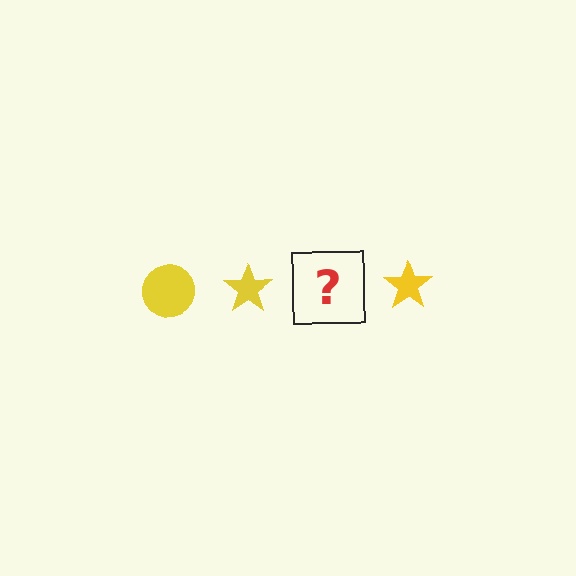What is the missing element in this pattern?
The missing element is a yellow circle.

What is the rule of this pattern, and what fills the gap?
The rule is that the pattern cycles through circle, star shapes in yellow. The gap should be filled with a yellow circle.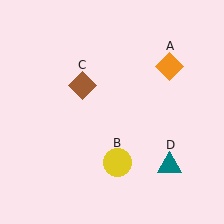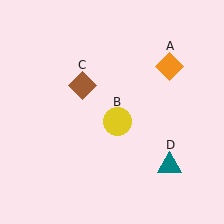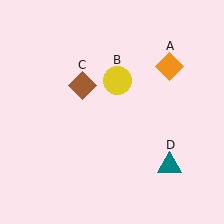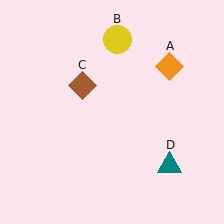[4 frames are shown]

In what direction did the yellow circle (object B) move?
The yellow circle (object B) moved up.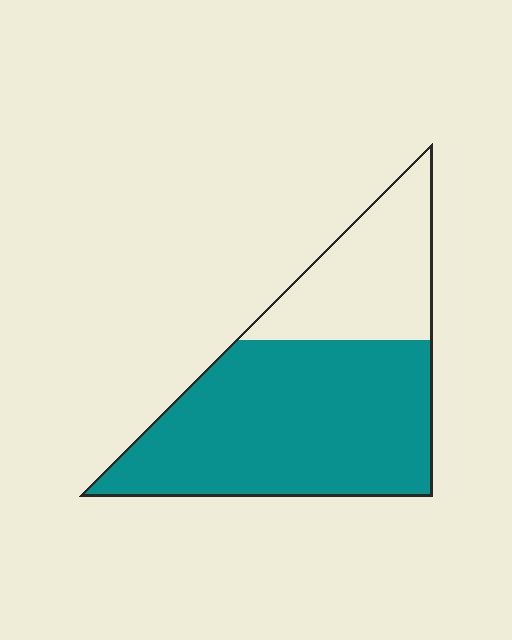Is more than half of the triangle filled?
Yes.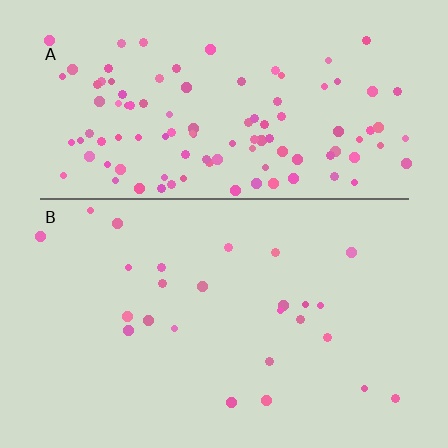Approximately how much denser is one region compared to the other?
Approximately 4.5× — region A over region B.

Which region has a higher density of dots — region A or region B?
A (the top).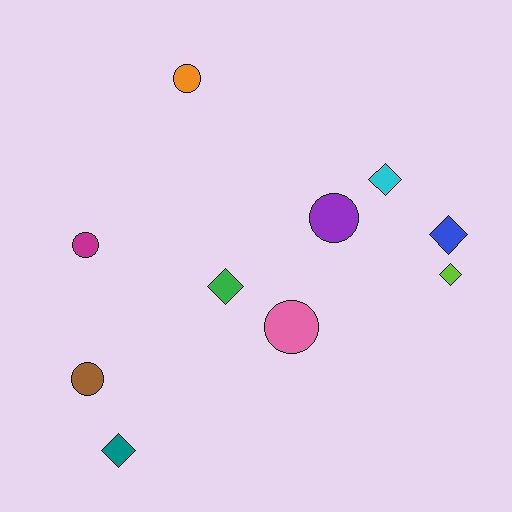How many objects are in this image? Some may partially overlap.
There are 10 objects.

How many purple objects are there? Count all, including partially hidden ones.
There is 1 purple object.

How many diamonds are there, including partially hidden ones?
There are 5 diamonds.